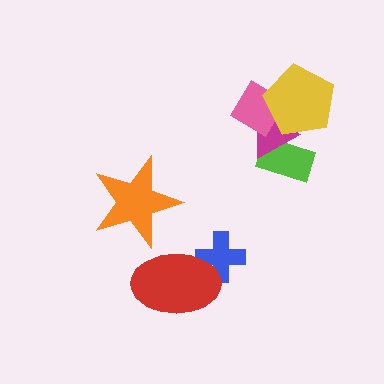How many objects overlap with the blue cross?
1 object overlaps with the blue cross.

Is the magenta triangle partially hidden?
Yes, it is partially covered by another shape.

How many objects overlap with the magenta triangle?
3 objects overlap with the magenta triangle.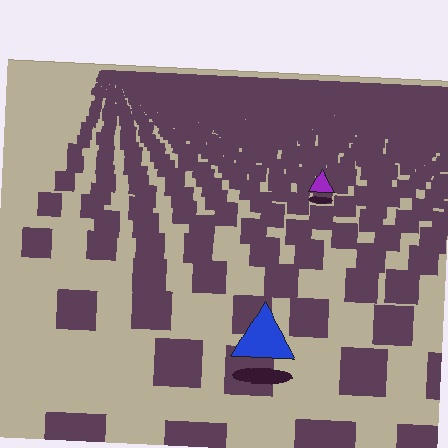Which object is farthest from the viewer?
The purple triangle is farthest from the viewer. It appears smaller and the ground texture around it is denser.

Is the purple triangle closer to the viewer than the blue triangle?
No. The blue triangle is closer — you can tell from the texture gradient: the ground texture is coarser near it.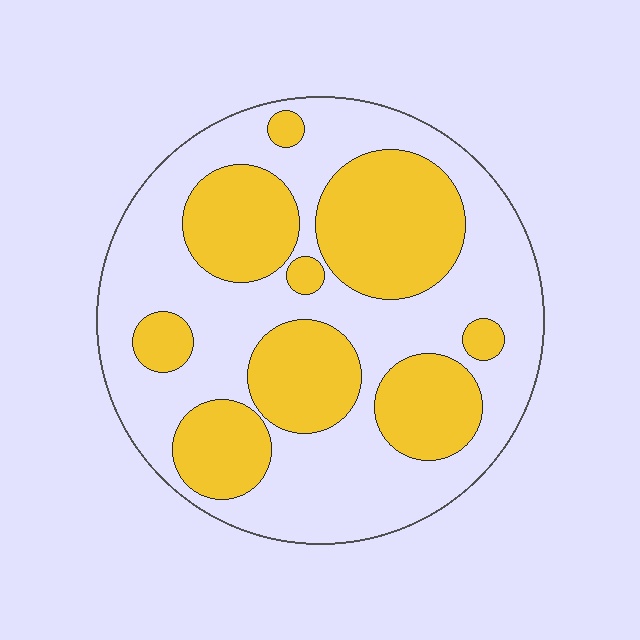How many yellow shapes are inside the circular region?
9.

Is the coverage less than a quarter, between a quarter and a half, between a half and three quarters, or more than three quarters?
Between a quarter and a half.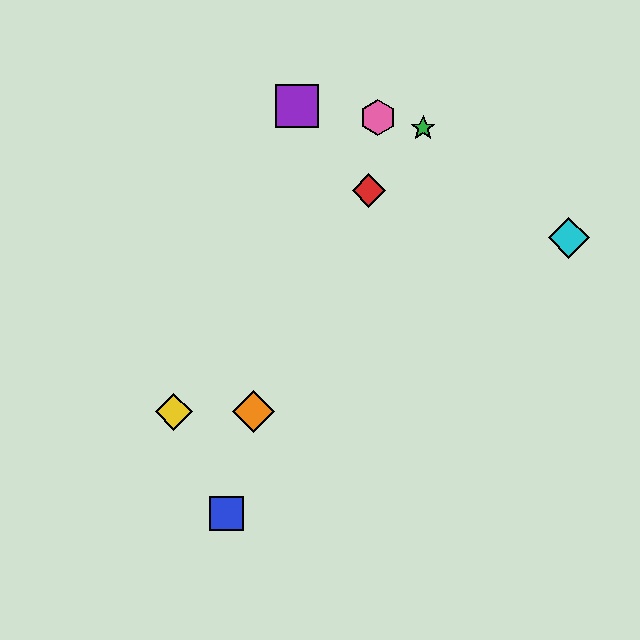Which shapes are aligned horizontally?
The yellow diamond, the orange diamond are aligned horizontally.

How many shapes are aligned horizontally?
2 shapes (the yellow diamond, the orange diamond) are aligned horizontally.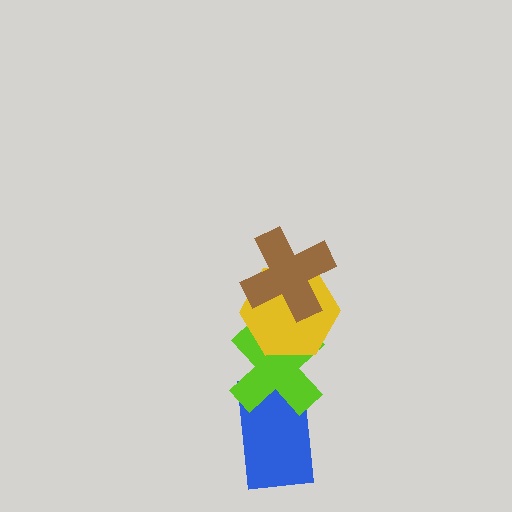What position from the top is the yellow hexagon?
The yellow hexagon is 2nd from the top.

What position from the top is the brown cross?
The brown cross is 1st from the top.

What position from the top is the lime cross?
The lime cross is 3rd from the top.